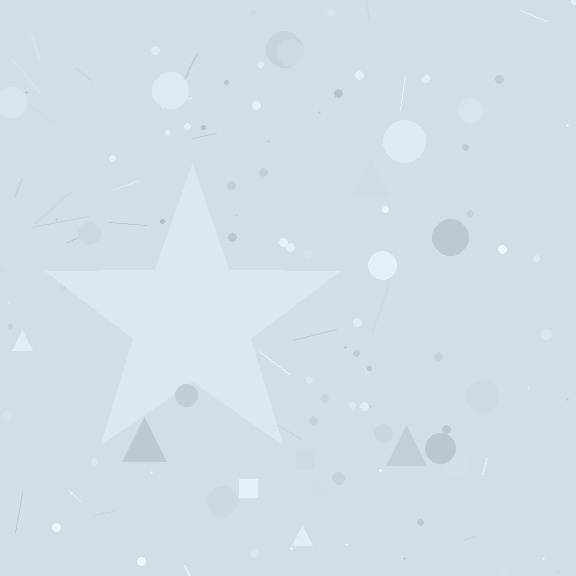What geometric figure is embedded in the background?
A star is embedded in the background.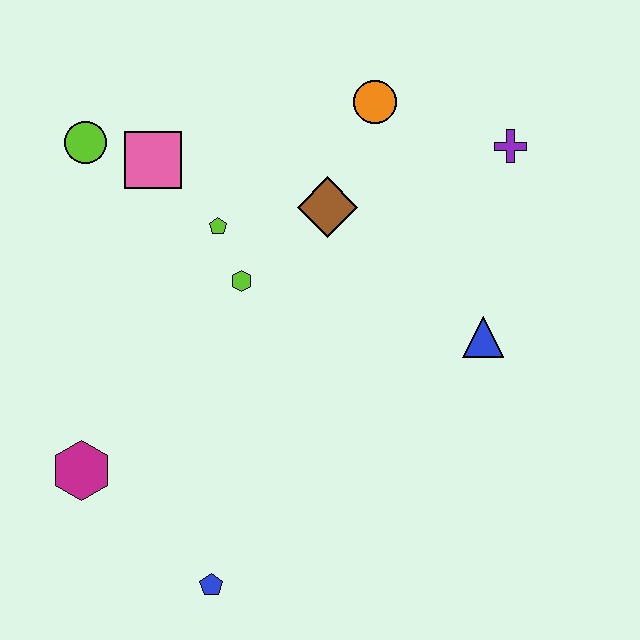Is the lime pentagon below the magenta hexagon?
No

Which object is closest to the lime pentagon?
The lime hexagon is closest to the lime pentagon.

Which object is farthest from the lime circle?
The blue pentagon is farthest from the lime circle.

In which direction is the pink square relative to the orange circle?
The pink square is to the left of the orange circle.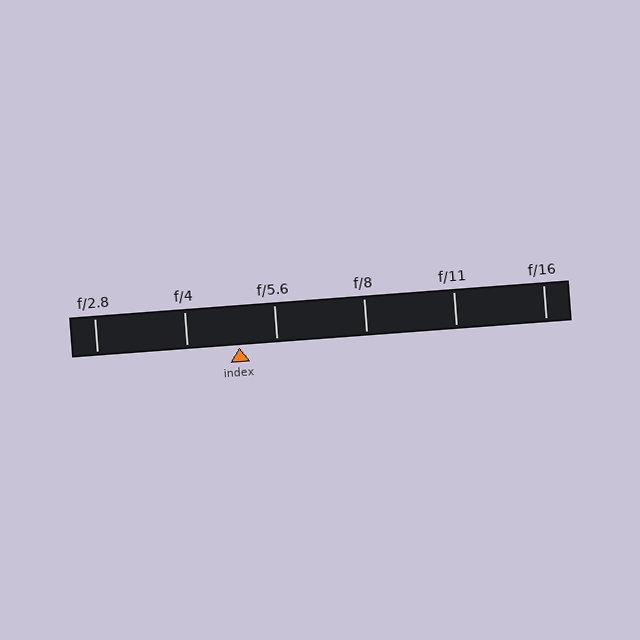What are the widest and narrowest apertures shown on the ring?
The widest aperture shown is f/2.8 and the narrowest is f/16.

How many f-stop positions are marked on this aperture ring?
There are 6 f-stop positions marked.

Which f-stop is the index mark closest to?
The index mark is closest to f/5.6.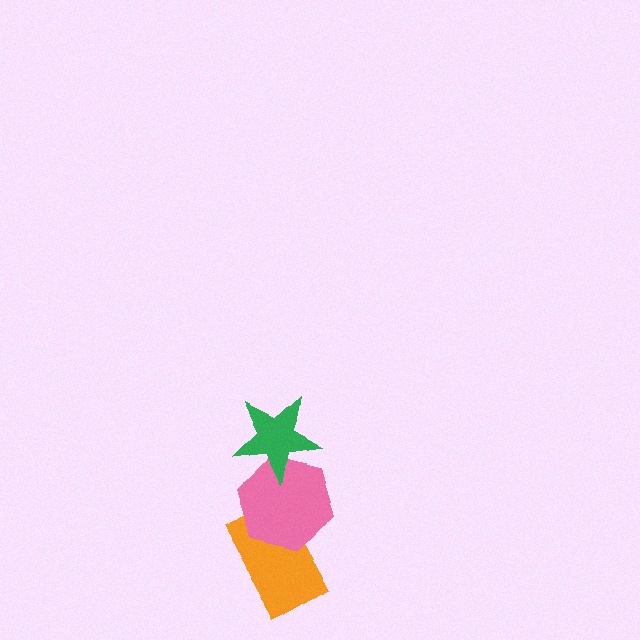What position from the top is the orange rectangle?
The orange rectangle is 3rd from the top.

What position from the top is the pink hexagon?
The pink hexagon is 2nd from the top.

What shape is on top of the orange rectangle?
The pink hexagon is on top of the orange rectangle.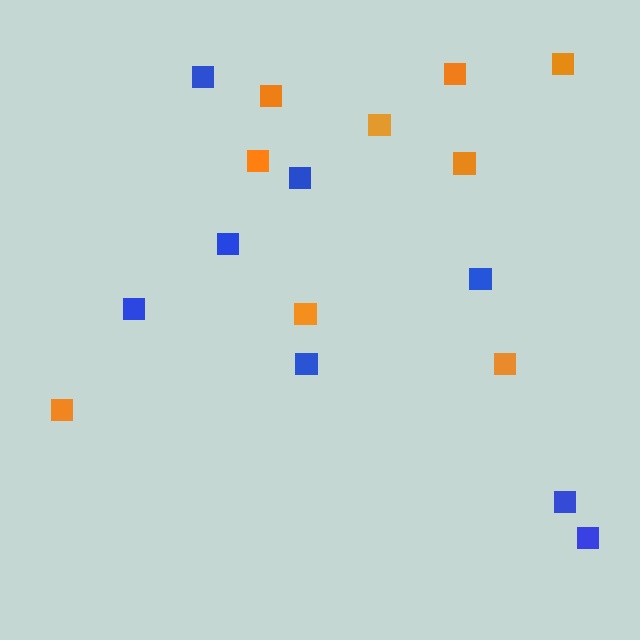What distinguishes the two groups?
There are 2 groups: one group of orange squares (9) and one group of blue squares (8).